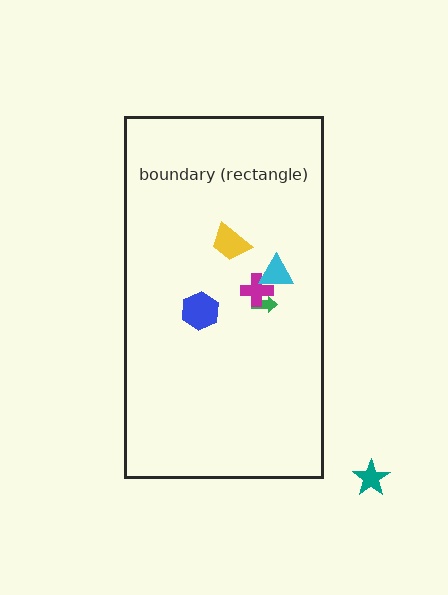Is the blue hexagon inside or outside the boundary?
Inside.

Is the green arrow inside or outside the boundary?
Inside.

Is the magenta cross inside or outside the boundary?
Inside.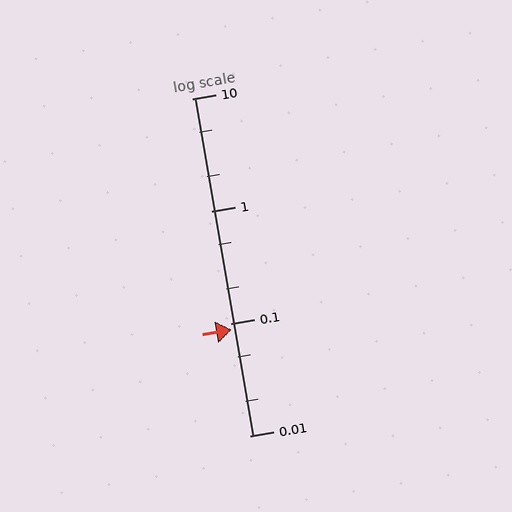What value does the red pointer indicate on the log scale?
The pointer indicates approximately 0.087.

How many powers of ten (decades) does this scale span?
The scale spans 3 decades, from 0.01 to 10.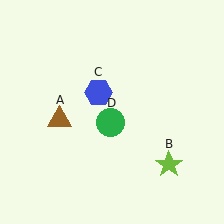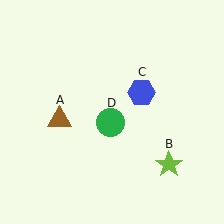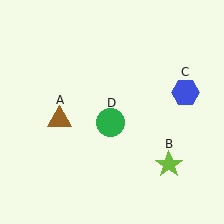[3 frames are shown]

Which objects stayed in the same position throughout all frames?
Brown triangle (object A) and lime star (object B) and green circle (object D) remained stationary.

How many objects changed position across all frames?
1 object changed position: blue hexagon (object C).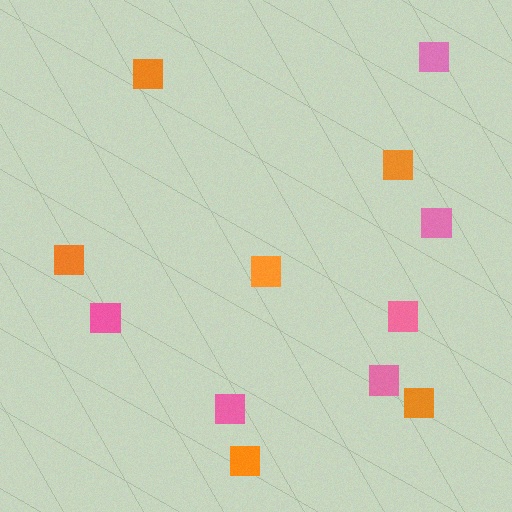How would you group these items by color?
There are 2 groups: one group of pink squares (6) and one group of orange squares (6).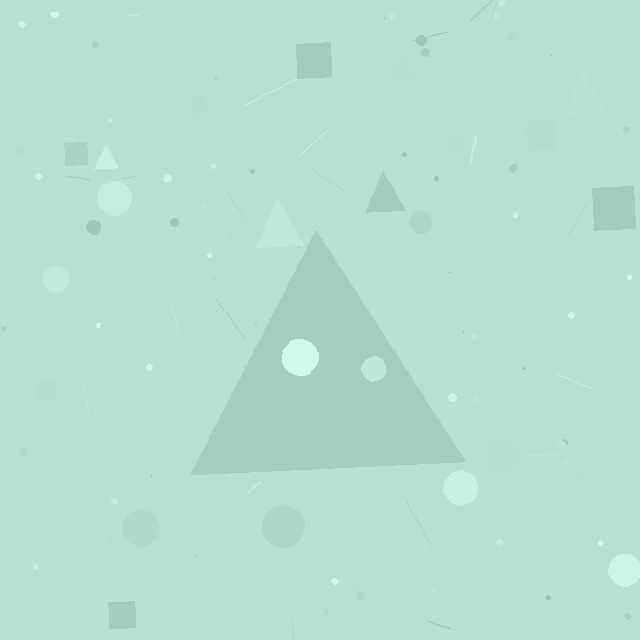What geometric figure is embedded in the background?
A triangle is embedded in the background.